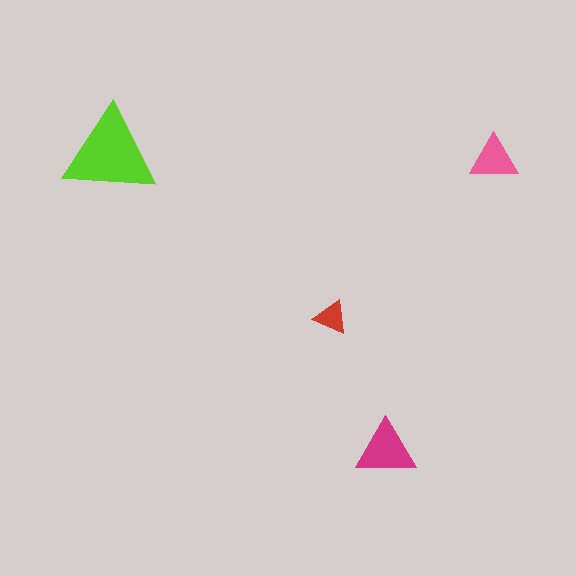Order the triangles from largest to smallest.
the lime one, the magenta one, the pink one, the red one.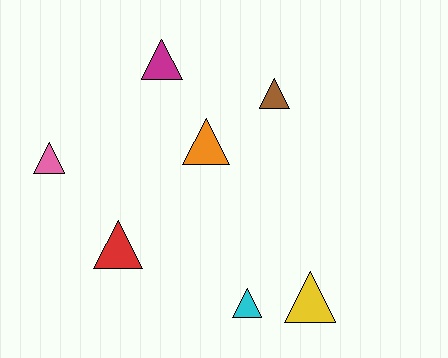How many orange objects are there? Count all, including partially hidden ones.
There is 1 orange object.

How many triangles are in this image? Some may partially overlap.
There are 7 triangles.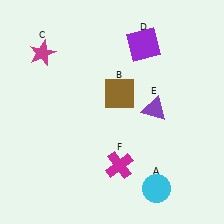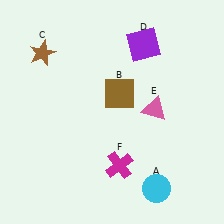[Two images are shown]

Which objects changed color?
C changed from magenta to brown. E changed from purple to pink.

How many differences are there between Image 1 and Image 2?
There are 2 differences between the two images.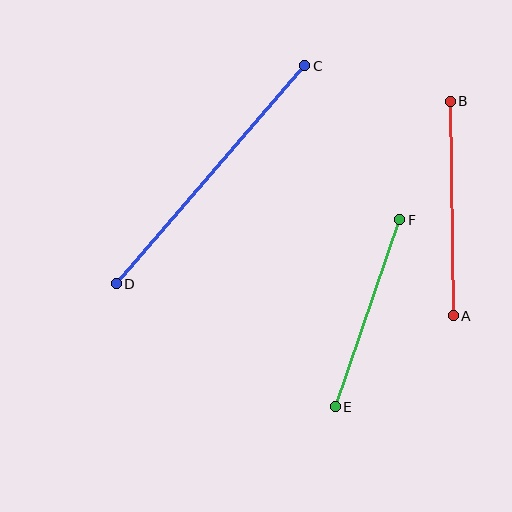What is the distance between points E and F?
The distance is approximately 198 pixels.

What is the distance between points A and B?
The distance is approximately 215 pixels.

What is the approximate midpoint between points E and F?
The midpoint is at approximately (368, 313) pixels.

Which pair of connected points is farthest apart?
Points C and D are farthest apart.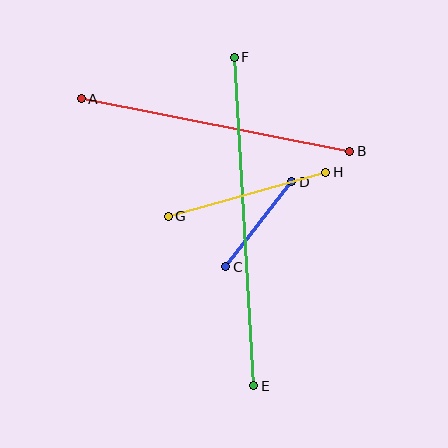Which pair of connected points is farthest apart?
Points E and F are farthest apart.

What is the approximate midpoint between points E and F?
The midpoint is at approximately (244, 221) pixels.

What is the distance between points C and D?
The distance is approximately 108 pixels.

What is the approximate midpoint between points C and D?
The midpoint is at approximately (259, 224) pixels.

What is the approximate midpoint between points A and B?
The midpoint is at approximately (215, 125) pixels.